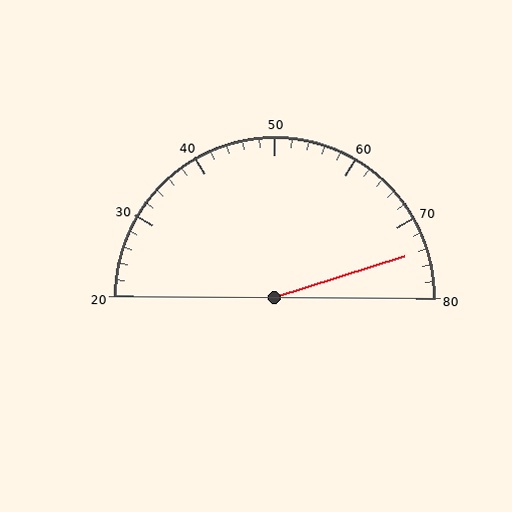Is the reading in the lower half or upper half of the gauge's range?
The reading is in the upper half of the range (20 to 80).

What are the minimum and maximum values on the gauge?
The gauge ranges from 20 to 80.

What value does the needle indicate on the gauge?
The needle indicates approximately 74.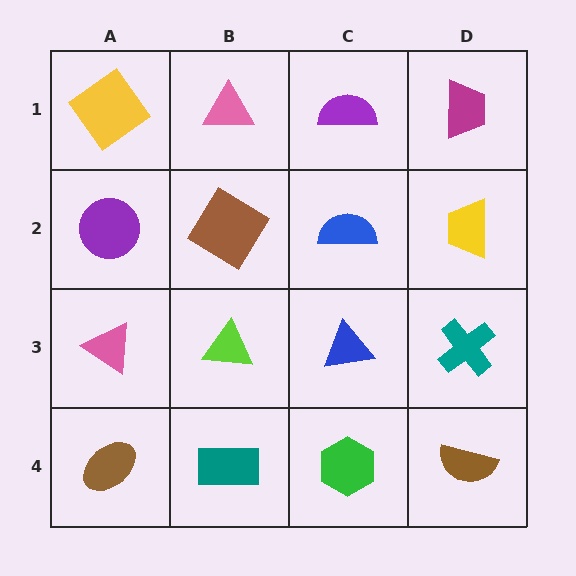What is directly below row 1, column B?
A brown diamond.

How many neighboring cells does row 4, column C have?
3.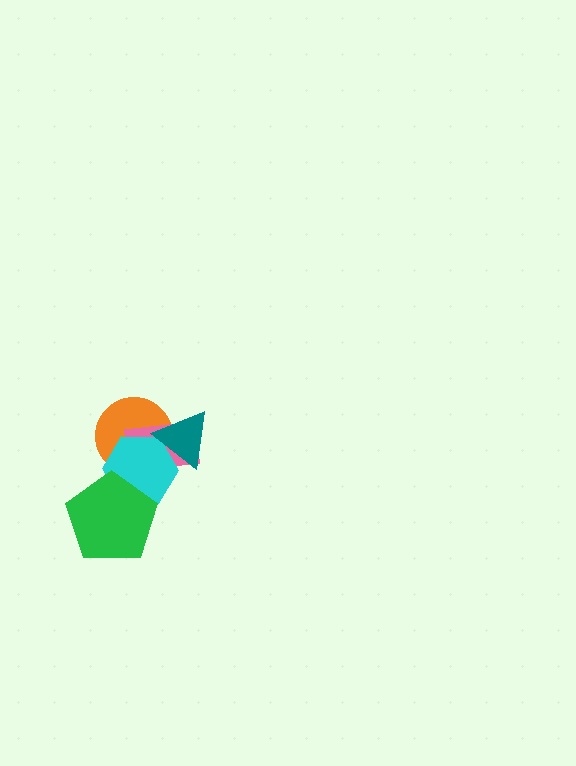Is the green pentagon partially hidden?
No, no other shape covers it.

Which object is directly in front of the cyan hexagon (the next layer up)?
The teal triangle is directly in front of the cyan hexagon.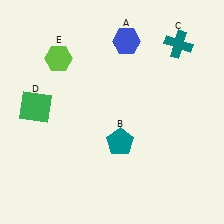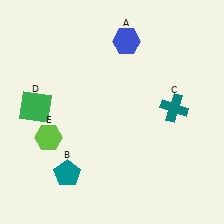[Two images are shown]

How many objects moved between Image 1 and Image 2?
3 objects moved between the two images.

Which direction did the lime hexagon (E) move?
The lime hexagon (E) moved down.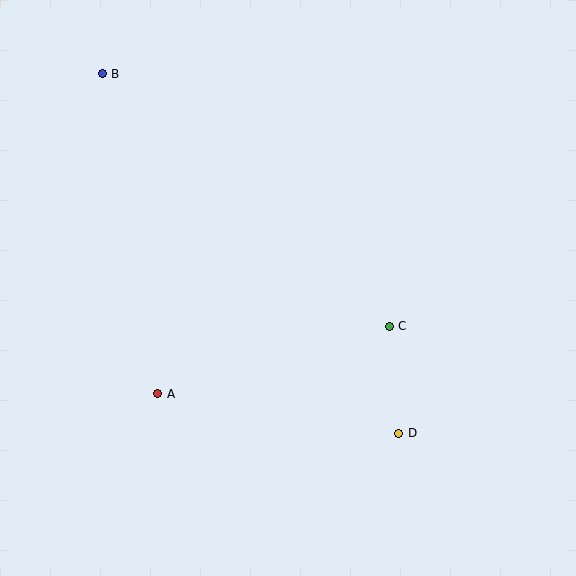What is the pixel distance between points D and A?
The distance between D and A is 244 pixels.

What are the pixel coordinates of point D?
Point D is at (399, 433).